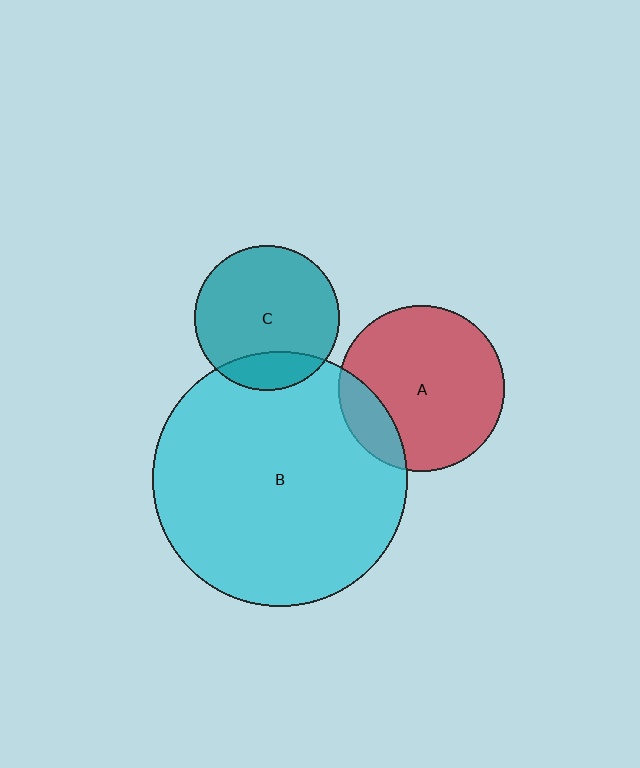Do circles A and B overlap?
Yes.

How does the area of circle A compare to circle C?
Approximately 1.3 times.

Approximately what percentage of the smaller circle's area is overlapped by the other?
Approximately 15%.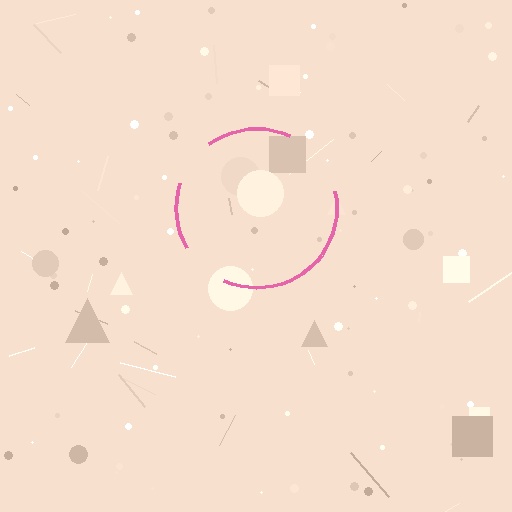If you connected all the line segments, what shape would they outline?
They would outline a circle.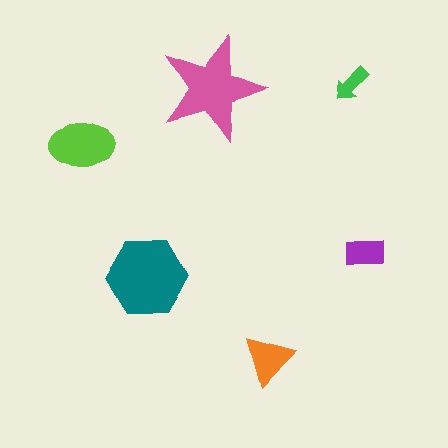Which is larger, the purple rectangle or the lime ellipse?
The lime ellipse.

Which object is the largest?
The teal hexagon.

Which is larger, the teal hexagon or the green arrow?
The teal hexagon.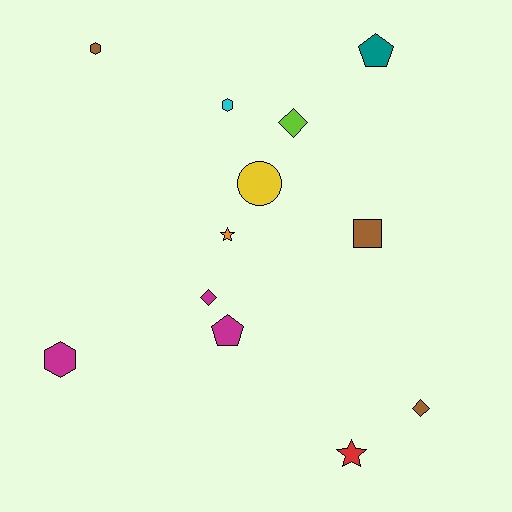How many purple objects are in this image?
There are no purple objects.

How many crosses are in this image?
There are no crosses.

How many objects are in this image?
There are 12 objects.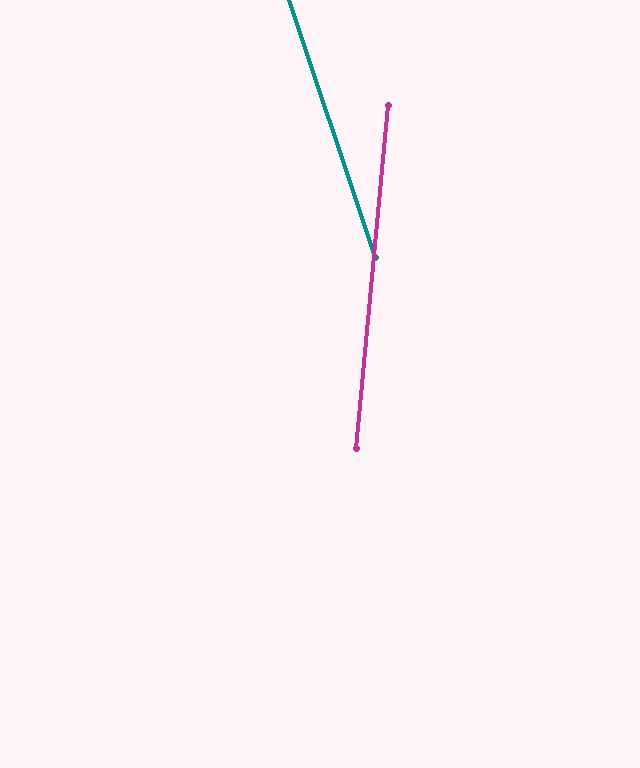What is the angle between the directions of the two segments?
Approximately 24 degrees.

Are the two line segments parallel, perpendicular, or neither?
Neither parallel nor perpendicular — they differ by about 24°.